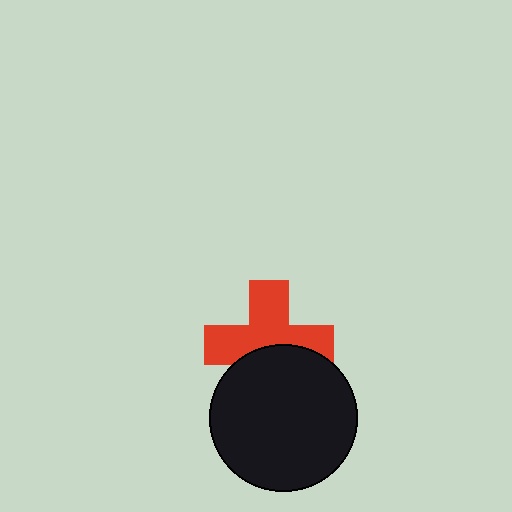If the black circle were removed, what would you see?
You would see the complete red cross.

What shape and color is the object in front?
The object in front is a black circle.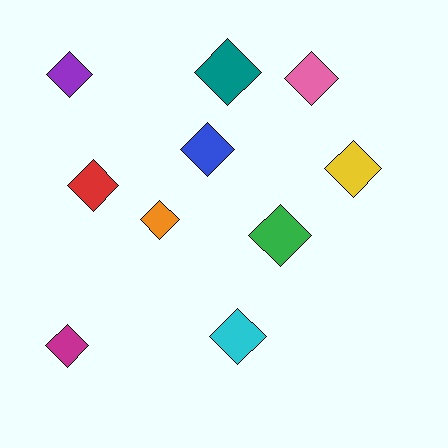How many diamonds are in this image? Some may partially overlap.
There are 10 diamonds.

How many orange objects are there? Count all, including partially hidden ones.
There is 1 orange object.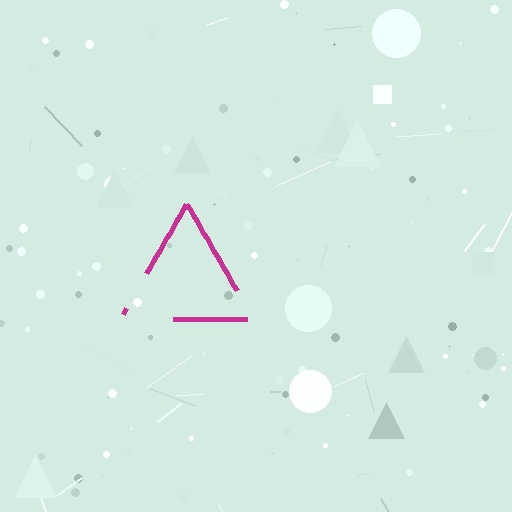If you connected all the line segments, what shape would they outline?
They would outline a triangle.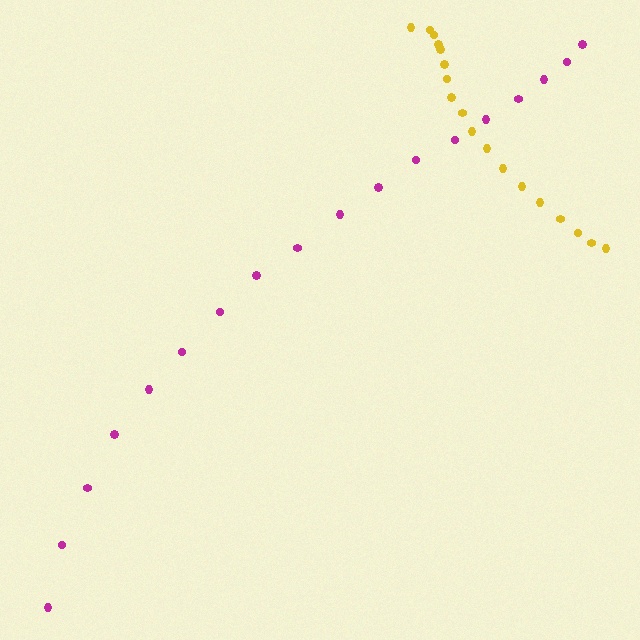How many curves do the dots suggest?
There are 2 distinct paths.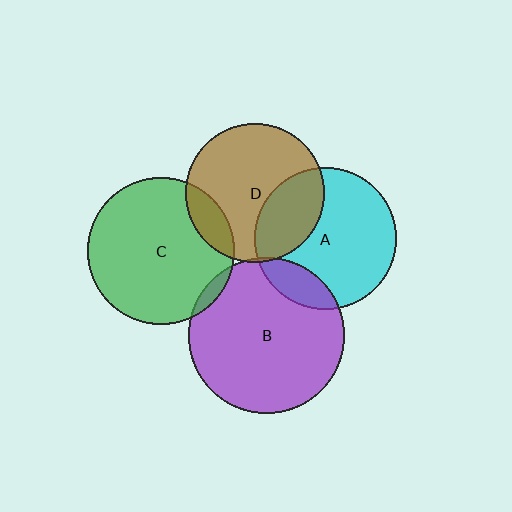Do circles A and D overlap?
Yes.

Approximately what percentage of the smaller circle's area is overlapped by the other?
Approximately 30%.